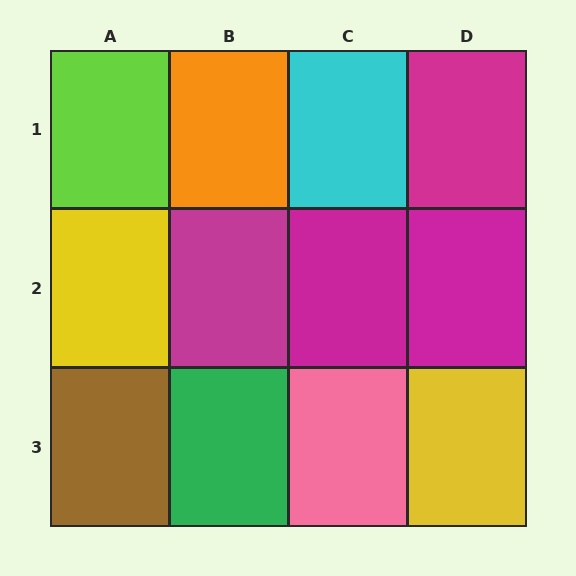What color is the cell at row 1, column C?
Cyan.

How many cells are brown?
1 cell is brown.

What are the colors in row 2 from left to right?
Yellow, magenta, magenta, magenta.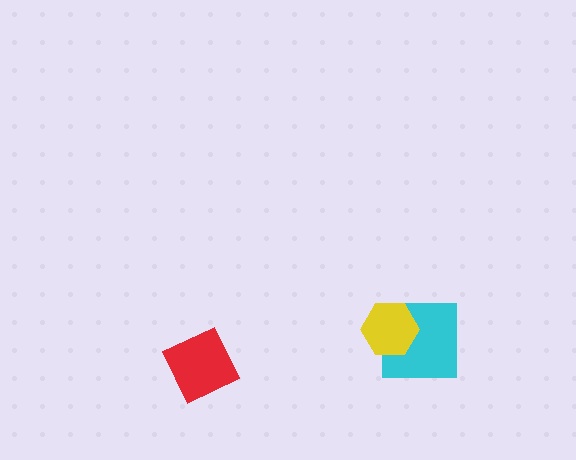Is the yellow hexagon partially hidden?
No, no other shape covers it.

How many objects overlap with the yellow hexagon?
1 object overlaps with the yellow hexagon.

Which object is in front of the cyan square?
The yellow hexagon is in front of the cyan square.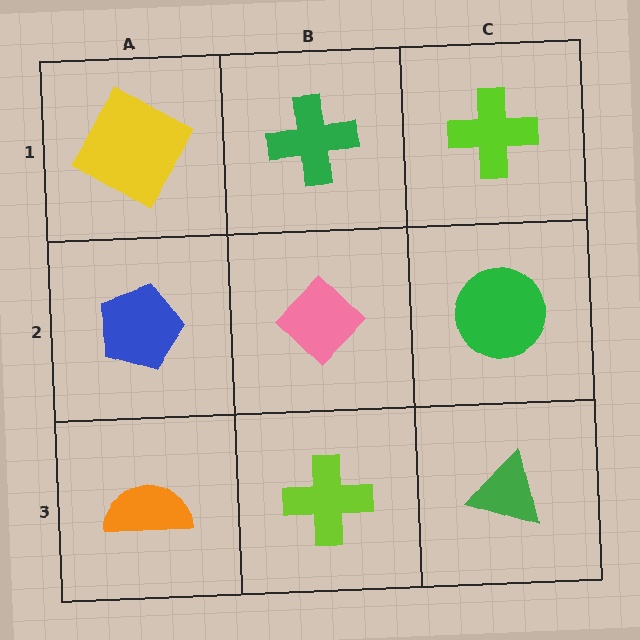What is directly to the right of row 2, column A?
A pink diamond.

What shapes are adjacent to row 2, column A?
A yellow diamond (row 1, column A), an orange semicircle (row 3, column A), a pink diamond (row 2, column B).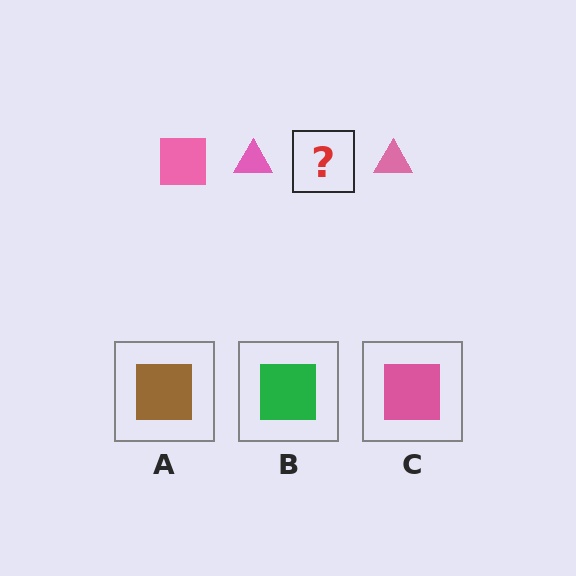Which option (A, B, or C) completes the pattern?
C.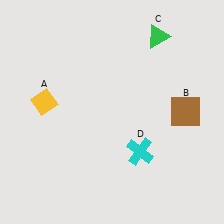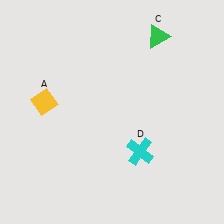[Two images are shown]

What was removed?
The brown square (B) was removed in Image 2.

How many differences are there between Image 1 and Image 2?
There is 1 difference between the two images.